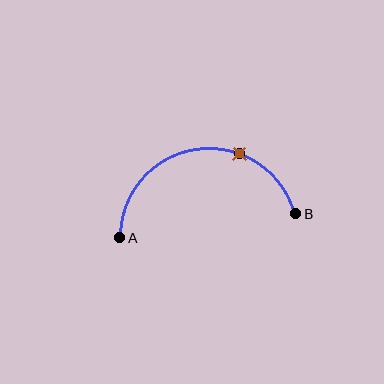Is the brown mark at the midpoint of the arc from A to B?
No. The brown mark lies on the arc but is closer to endpoint B. The arc midpoint would be at the point on the curve equidistant along the arc from both A and B.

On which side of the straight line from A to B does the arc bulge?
The arc bulges above the straight line connecting A and B.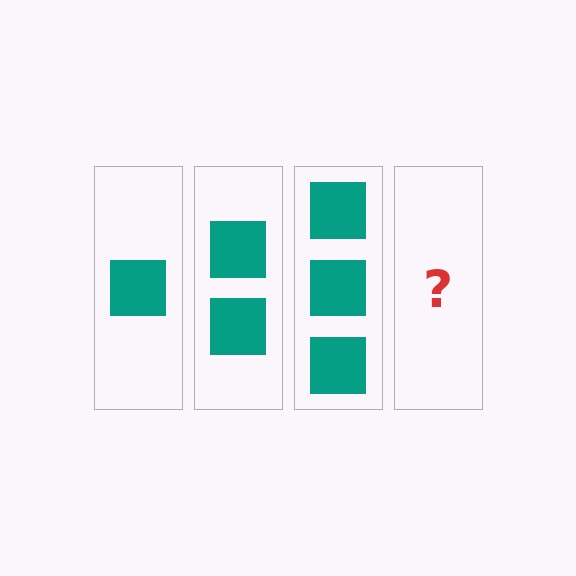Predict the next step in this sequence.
The next step is 4 squares.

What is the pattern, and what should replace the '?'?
The pattern is that each step adds one more square. The '?' should be 4 squares.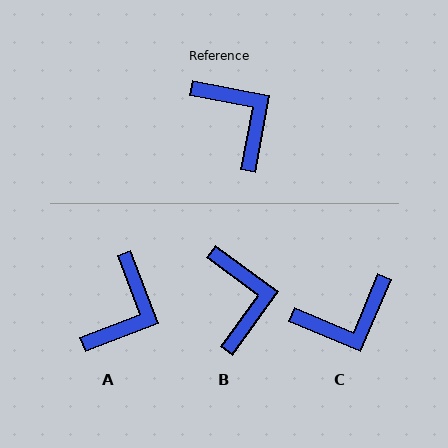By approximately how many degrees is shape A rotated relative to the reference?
Approximately 59 degrees clockwise.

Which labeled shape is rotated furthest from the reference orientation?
C, about 102 degrees away.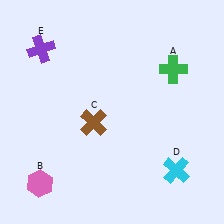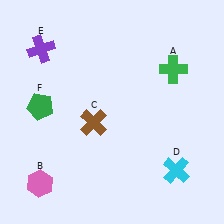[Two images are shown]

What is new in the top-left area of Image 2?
A green pentagon (F) was added in the top-left area of Image 2.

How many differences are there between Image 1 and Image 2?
There is 1 difference between the two images.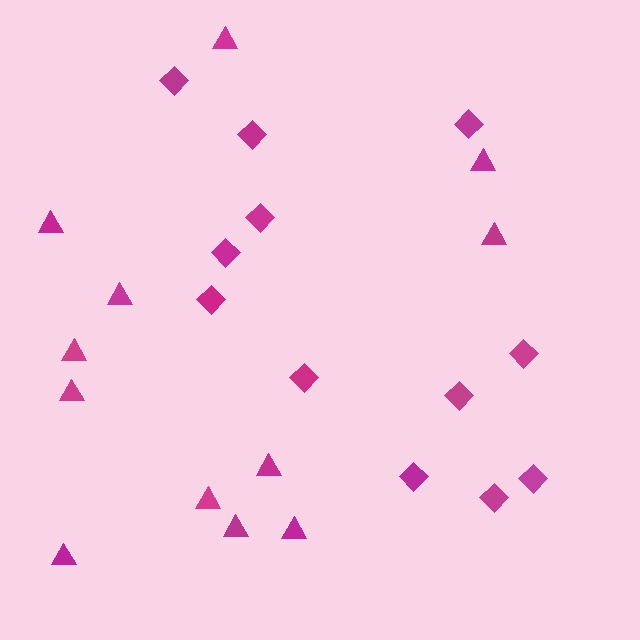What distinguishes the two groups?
There are 2 groups: one group of triangles (12) and one group of diamonds (12).